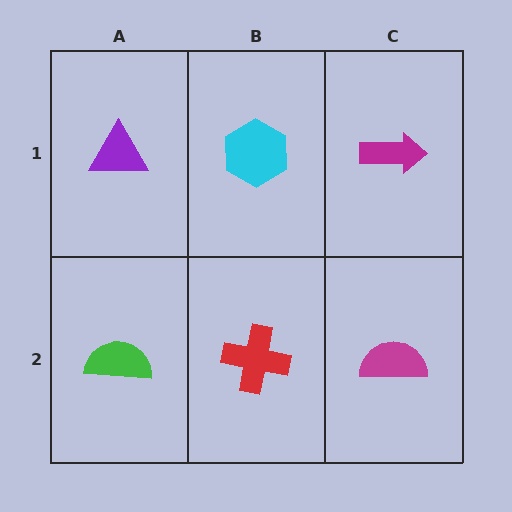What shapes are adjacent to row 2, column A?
A purple triangle (row 1, column A), a red cross (row 2, column B).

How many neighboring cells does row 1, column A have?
2.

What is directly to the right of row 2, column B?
A magenta semicircle.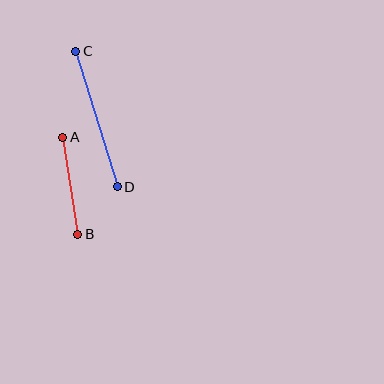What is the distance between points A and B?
The distance is approximately 98 pixels.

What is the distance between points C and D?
The distance is approximately 142 pixels.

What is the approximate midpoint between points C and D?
The midpoint is at approximately (96, 119) pixels.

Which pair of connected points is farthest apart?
Points C and D are farthest apart.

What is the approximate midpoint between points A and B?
The midpoint is at approximately (70, 186) pixels.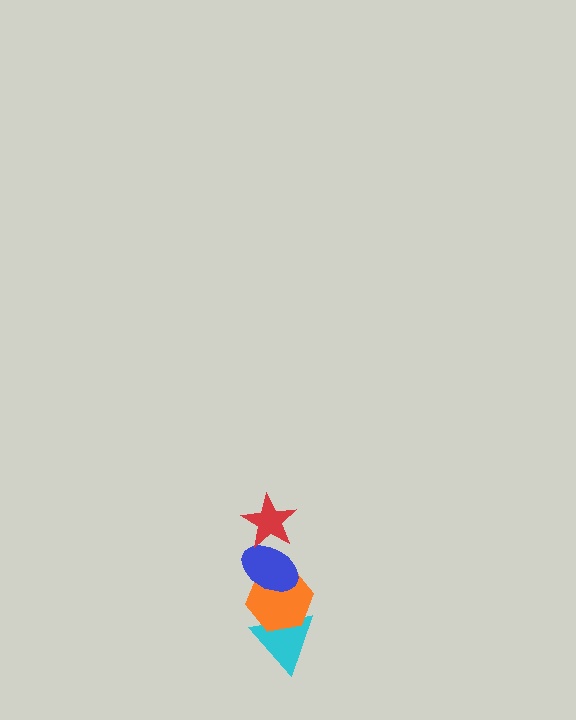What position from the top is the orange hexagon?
The orange hexagon is 3rd from the top.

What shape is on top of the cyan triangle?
The orange hexagon is on top of the cyan triangle.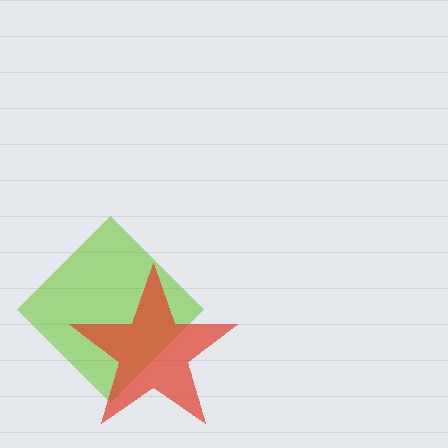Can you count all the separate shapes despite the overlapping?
Yes, there are 2 separate shapes.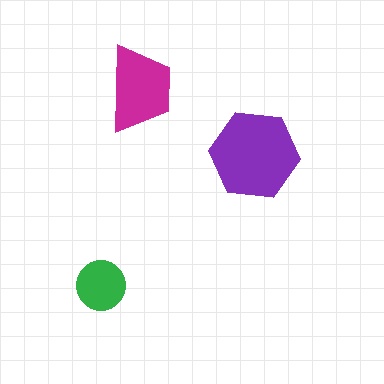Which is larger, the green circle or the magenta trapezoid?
The magenta trapezoid.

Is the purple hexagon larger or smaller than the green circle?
Larger.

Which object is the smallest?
The green circle.